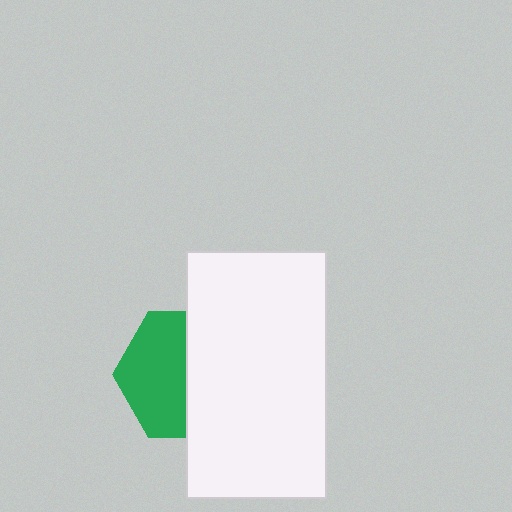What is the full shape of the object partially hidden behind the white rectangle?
The partially hidden object is a green hexagon.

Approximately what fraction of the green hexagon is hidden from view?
Roughly 50% of the green hexagon is hidden behind the white rectangle.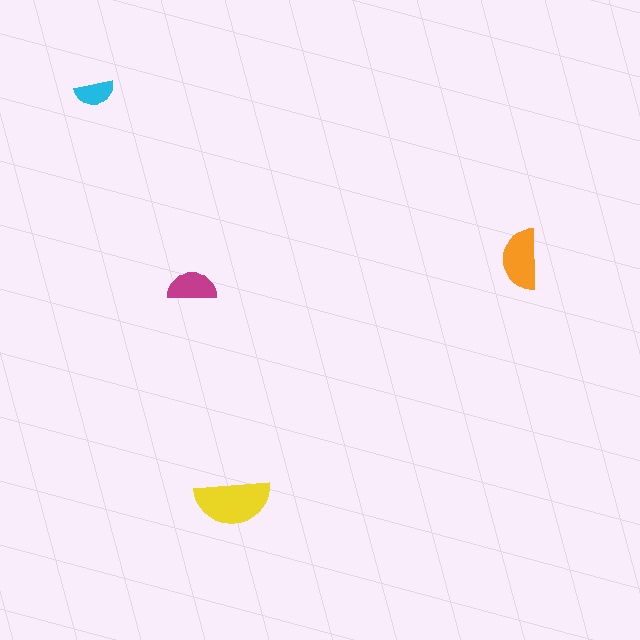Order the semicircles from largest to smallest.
the yellow one, the orange one, the magenta one, the cyan one.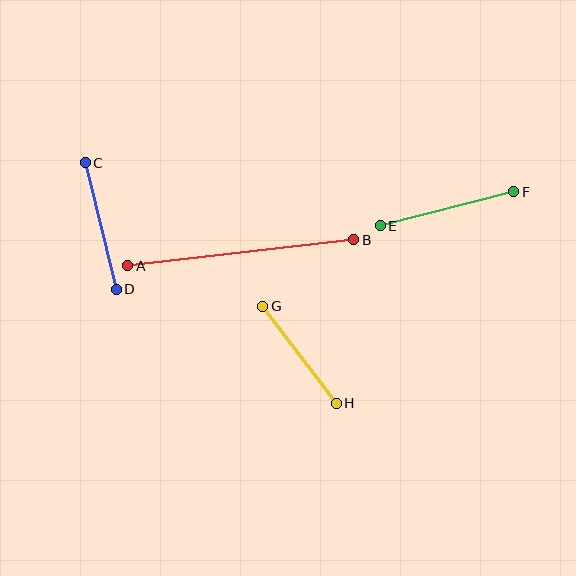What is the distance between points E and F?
The distance is approximately 137 pixels.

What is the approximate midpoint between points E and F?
The midpoint is at approximately (447, 209) pixels.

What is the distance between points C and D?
The distance is approximately 130 pixels.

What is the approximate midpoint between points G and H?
The midpoint is at approximately (299, 355) pixels.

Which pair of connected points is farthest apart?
Points A and B are farthest apart.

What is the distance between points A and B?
The distance is approximately 227 pixels.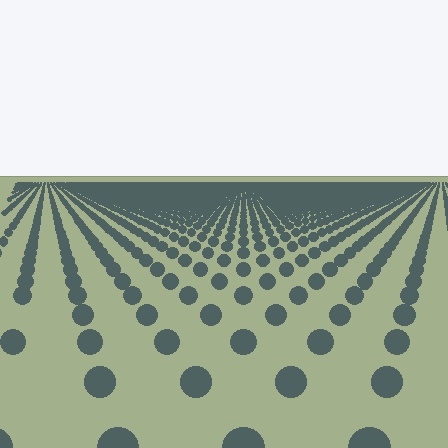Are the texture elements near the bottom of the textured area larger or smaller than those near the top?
Larger. Near the bottom, elements are closer to the viewer and appear at a bigger on-screen size.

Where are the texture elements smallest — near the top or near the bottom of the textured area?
Near the top.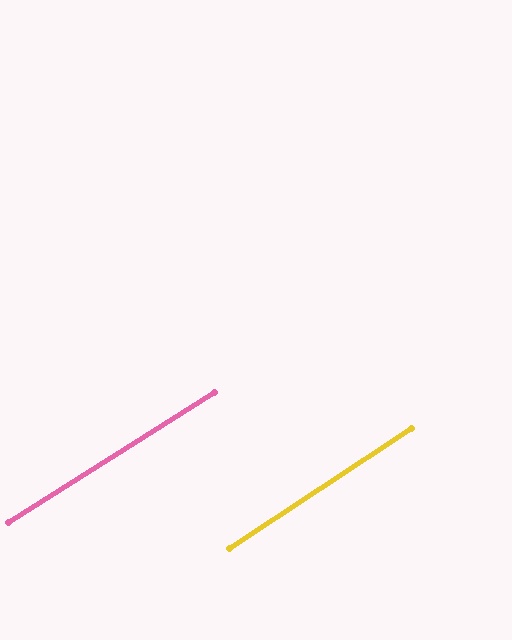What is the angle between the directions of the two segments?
Approximately 1 degree.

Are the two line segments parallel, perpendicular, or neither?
Parallel — their directions differ by only 1.3°.